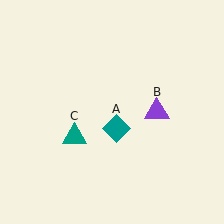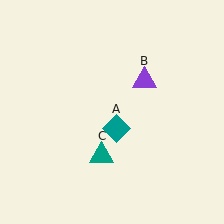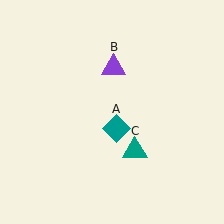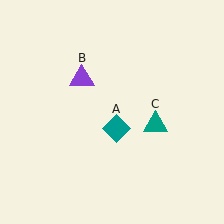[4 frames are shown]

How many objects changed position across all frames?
2 objects changed position: purple triangle (object B), teal triangle (object C).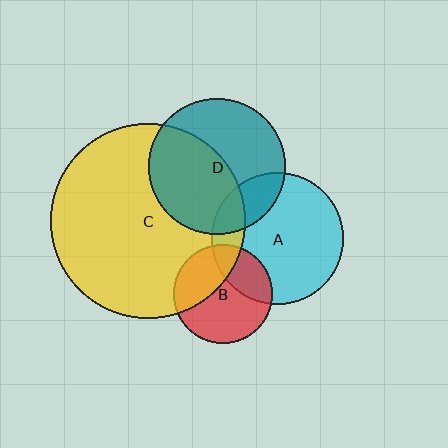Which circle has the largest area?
Circle C (yellow).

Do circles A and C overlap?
Yes.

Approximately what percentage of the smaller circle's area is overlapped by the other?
Approximately 15%.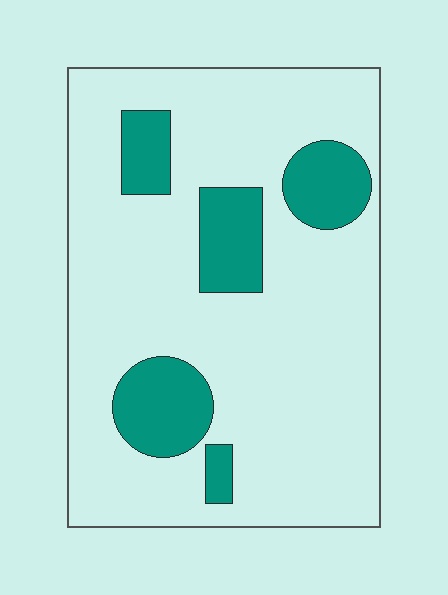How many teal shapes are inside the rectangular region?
5.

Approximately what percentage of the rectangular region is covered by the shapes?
Approximately 20%.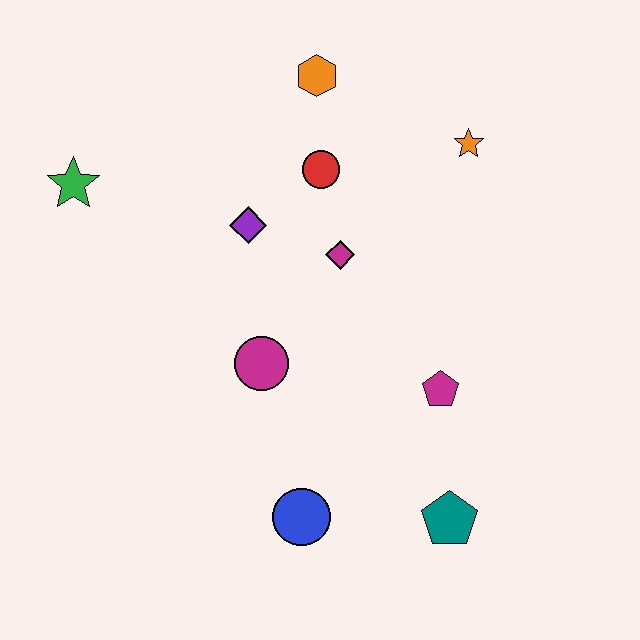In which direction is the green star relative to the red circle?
The green star is to the left of the red circle.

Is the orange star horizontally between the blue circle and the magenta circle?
No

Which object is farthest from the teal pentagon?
The green star is farthest from the teal pentagon.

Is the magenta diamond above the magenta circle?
Yes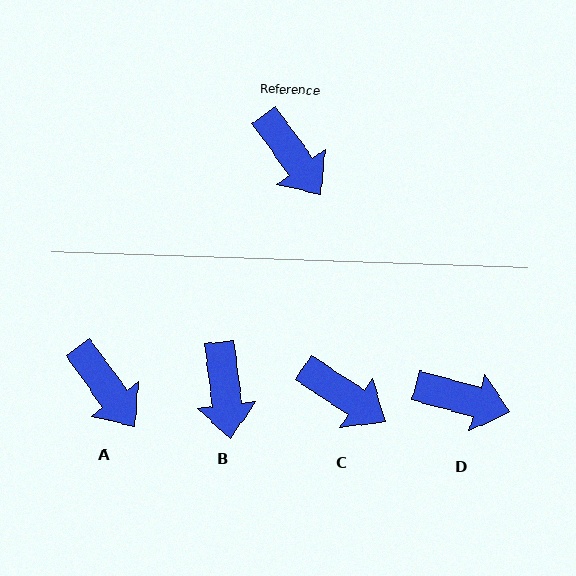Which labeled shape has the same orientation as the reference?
A.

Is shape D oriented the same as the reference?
No, it is off by about 39 degrees.